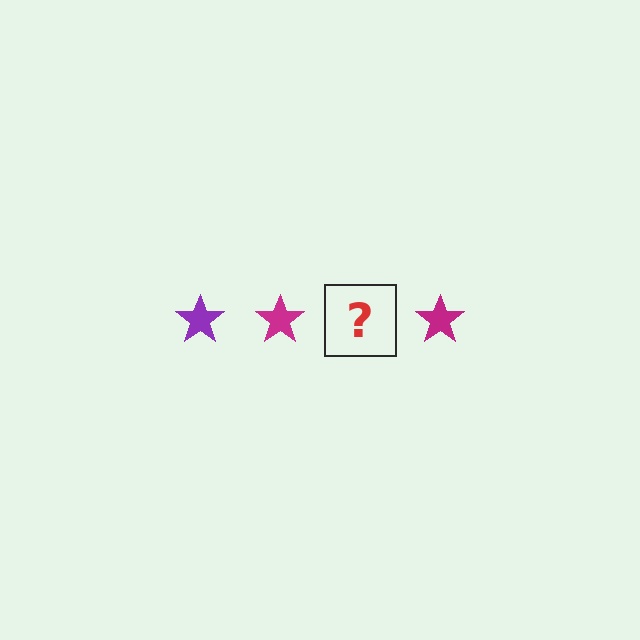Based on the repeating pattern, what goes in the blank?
The blank should be a purple star.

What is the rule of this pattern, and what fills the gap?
The rule is that the pattern cycles through purple, magenta stars. The gap should be filled with a purple star.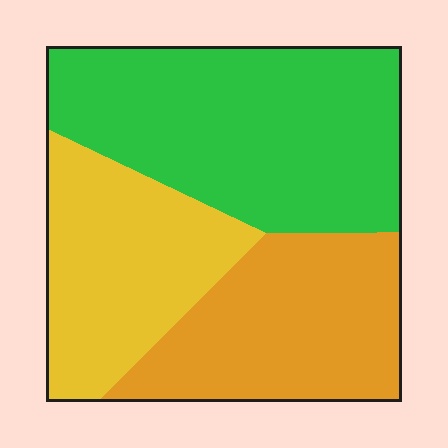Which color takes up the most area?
Green, at roughly 45%.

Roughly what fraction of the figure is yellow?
Yellow takes up about one quarter (1/4) of the figure.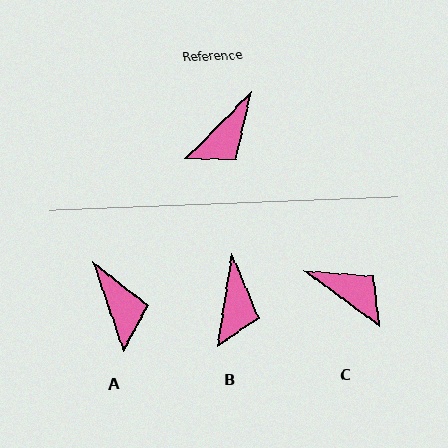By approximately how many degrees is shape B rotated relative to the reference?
Approximately 36 degrees counter-clockwise.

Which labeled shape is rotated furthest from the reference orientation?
C, about 98 degrees away.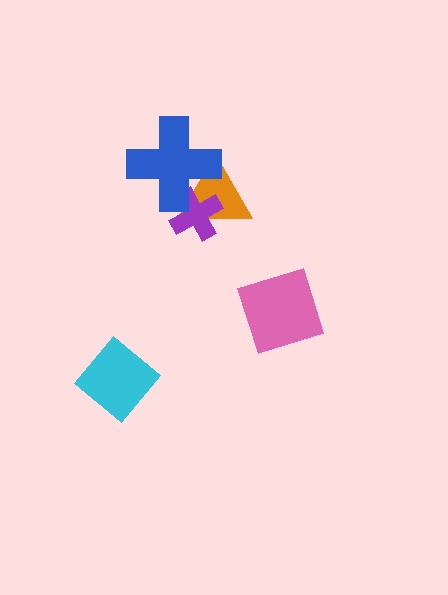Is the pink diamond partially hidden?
No, no other shape covers it.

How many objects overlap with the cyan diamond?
0 objects overlap with the cyan diamond.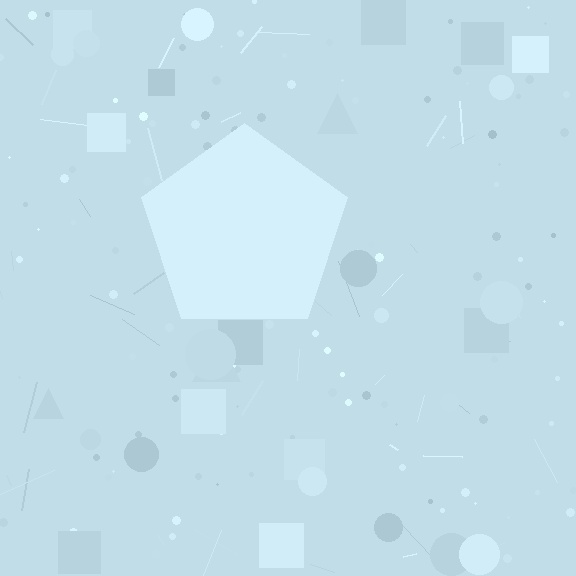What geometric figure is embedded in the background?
A pentagon is embedded in the background.